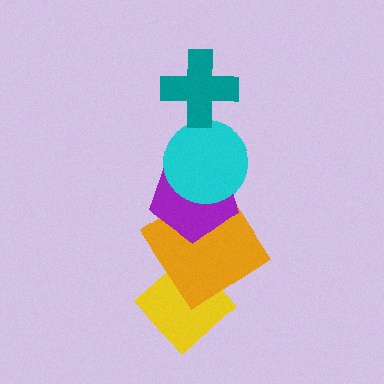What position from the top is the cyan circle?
The cyan circle is 2nd from the top.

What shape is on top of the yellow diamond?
The orange diamond is on top of the yellow diamond.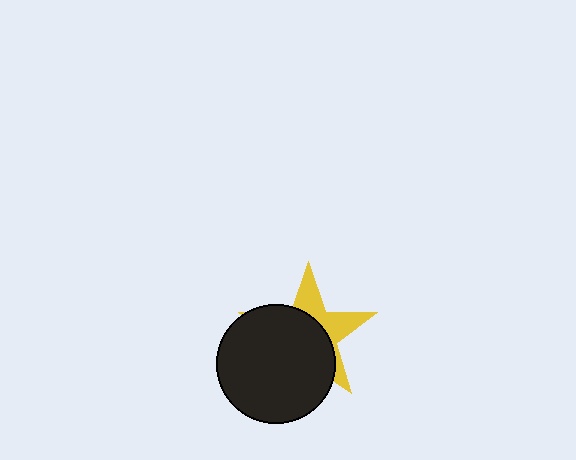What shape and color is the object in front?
The object in front is a black circle.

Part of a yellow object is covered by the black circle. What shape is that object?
It is a star.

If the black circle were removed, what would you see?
You would see the complete yellow star.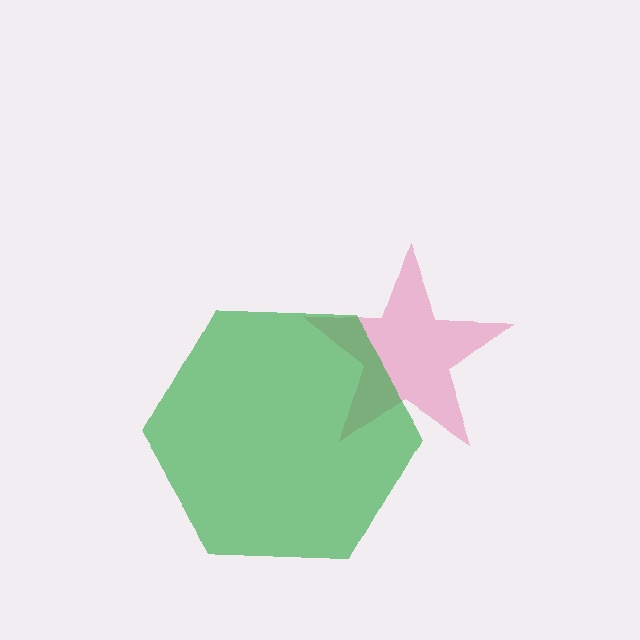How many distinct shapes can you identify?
There are 2 distinct shapes: a pink star, a green hexagon.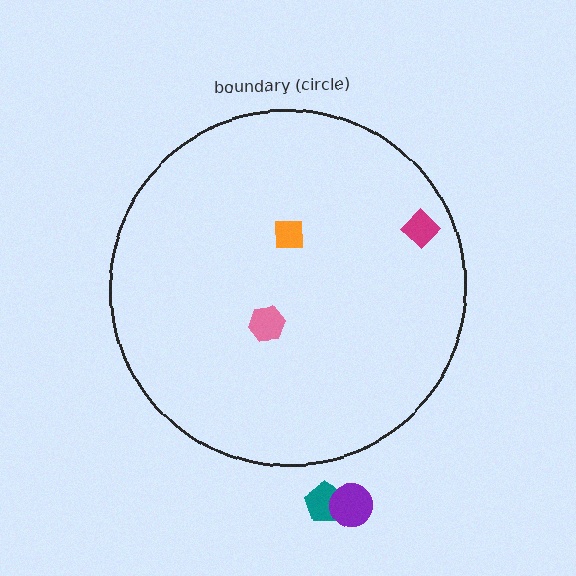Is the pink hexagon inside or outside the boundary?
Inside.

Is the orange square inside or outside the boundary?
Inside.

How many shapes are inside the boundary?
3 inside, 2 outside.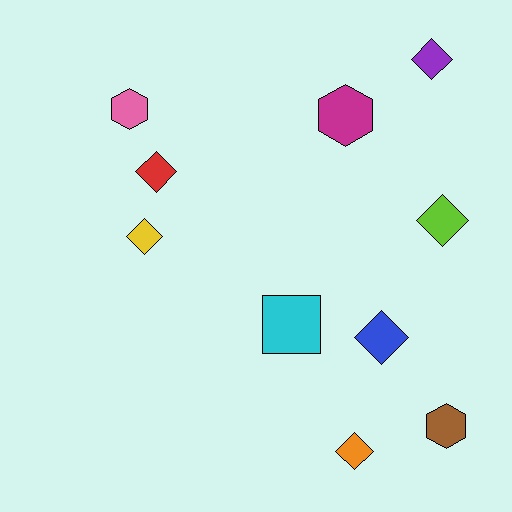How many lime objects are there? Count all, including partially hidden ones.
There is 1 lime object.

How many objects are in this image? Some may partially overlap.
There are 10 objects.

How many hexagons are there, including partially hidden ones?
There are 3 hexagons.